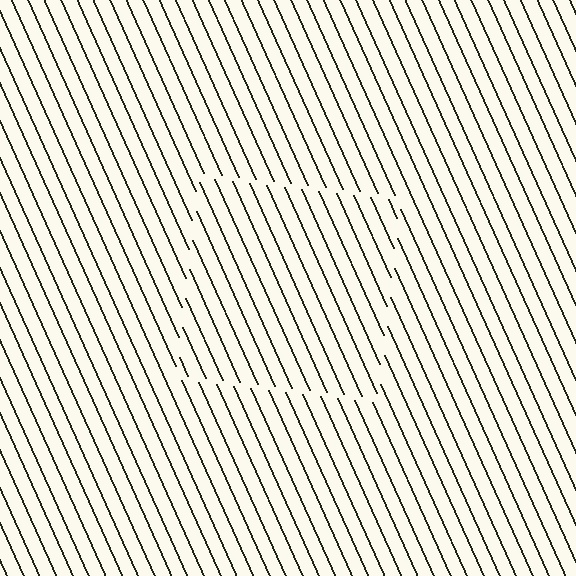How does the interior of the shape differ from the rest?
The interior of the shape contains the same grating, shifted by half a period — the contour is defined by the phase discontinuity where line-ends from the inner and outer gratings abut.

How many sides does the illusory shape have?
4 sides — the line-ends trace a square.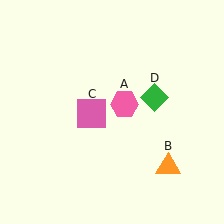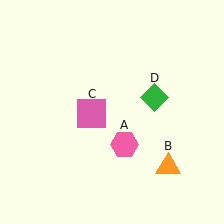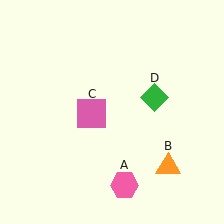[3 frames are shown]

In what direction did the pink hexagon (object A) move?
The pink hexagon (object A) moved down.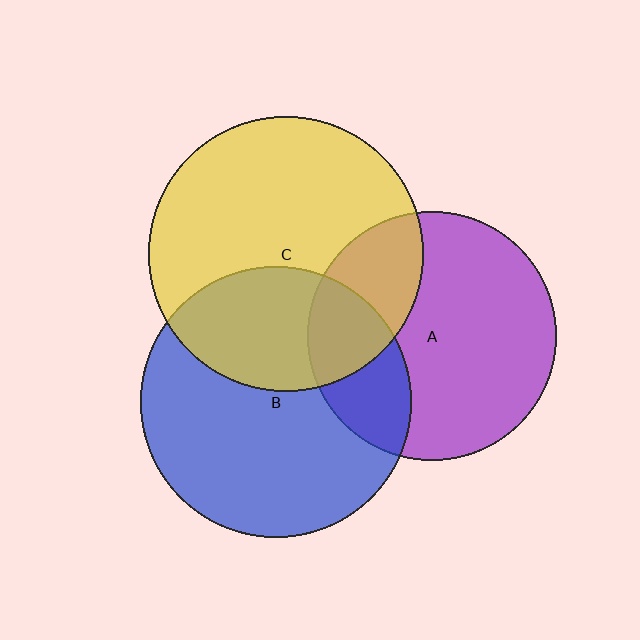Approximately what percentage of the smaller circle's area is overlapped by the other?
Approximately 25%.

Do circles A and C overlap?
Yes.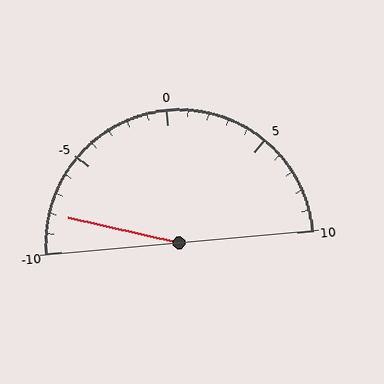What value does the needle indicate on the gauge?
The needle indicates approximately -8.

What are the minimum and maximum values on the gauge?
The gauge ranges from -10 to 10.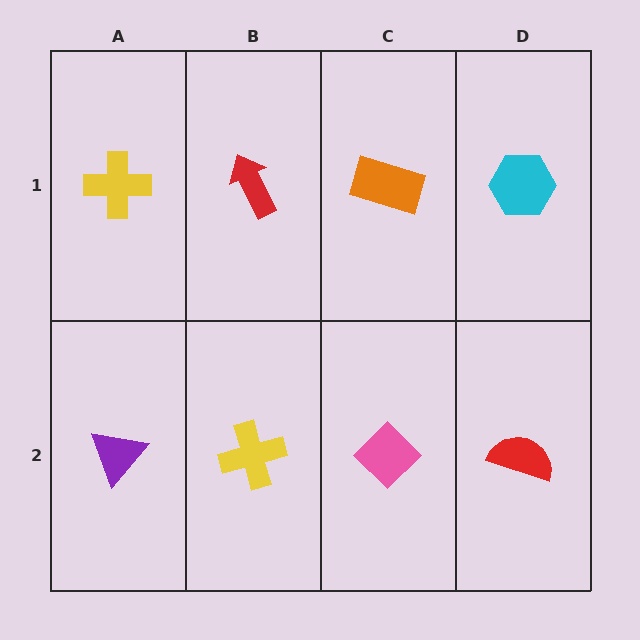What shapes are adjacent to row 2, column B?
A red arrow (row 1, column B), a purple triangle (row 2, column A), a pink diamond (row 2, column C).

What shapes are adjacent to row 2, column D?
A cyan hexagon (row 1, column D), a pink diamond (row 2, column C).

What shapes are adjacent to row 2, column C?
An orange rectangle (row 1, column C), a yellow cross (row 2, column B), a red semicircle (row 2, column D).